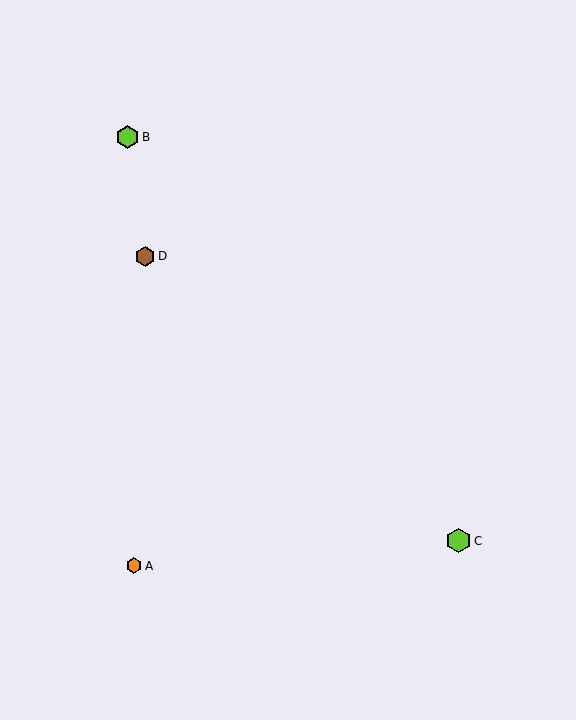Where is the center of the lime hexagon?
The center of the lime hexagon is at (459, 541).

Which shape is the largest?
The lime hexagon (labeled C) is the largest.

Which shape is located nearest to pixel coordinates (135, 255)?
The brown hexagon (labeled D) at (145, 256) is nearest to that location.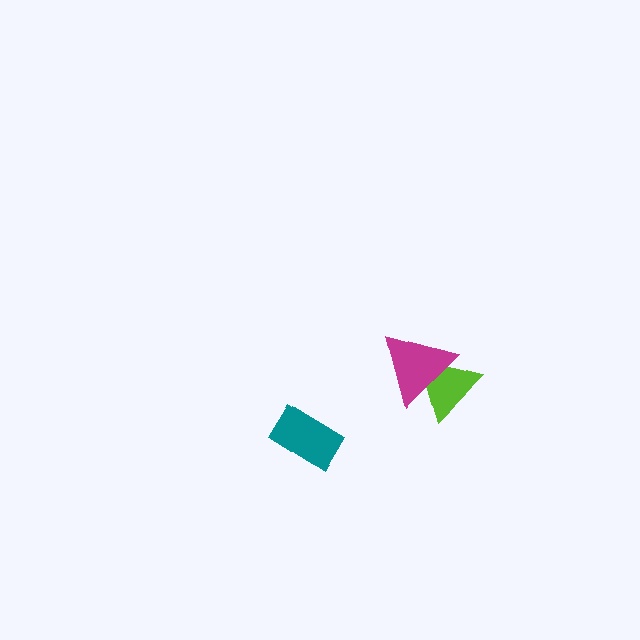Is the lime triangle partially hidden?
Yes, it is partially covered by another shape.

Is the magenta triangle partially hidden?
No, no other shape covers it.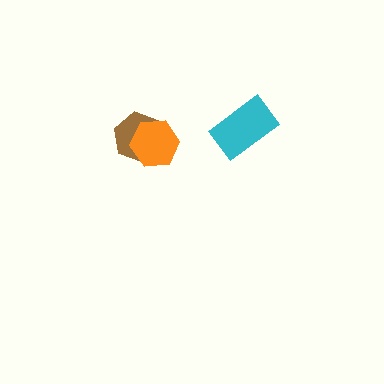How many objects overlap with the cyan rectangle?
0 objects overlap with the cyan rectangle.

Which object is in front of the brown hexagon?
The orange hexagon is in front of the brown hexagon.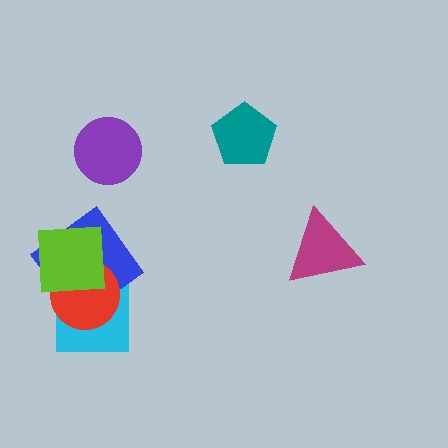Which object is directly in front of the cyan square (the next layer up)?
The blue diamond is directly in front of the cyan square.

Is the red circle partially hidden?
Yes, it is partially covered by another shape.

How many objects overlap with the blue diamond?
3 objects overlap with the blue diamond.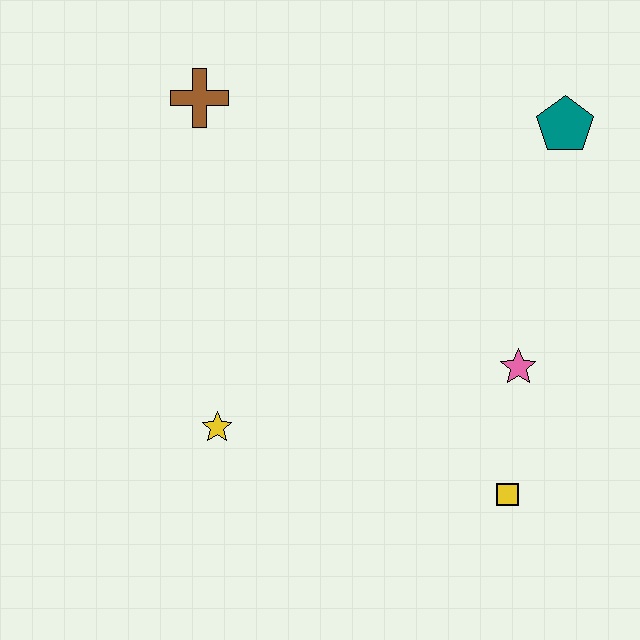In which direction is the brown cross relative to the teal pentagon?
The brown cross is to the left of the teal pentagon.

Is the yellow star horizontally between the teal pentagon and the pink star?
No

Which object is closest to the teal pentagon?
The pink star is closest to the teal pentagon.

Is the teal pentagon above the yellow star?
Yes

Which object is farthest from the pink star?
The brown cross is farthest from the pink star.